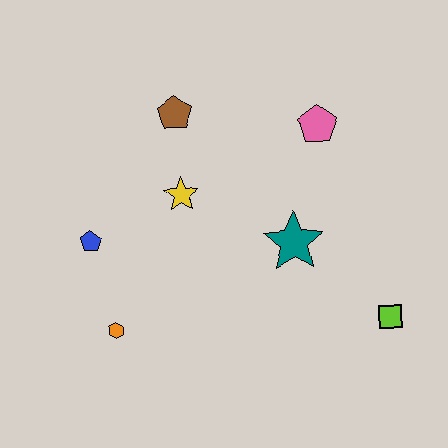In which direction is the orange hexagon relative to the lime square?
The orange hexagon is to the left of the lime square.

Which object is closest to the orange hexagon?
The blue pentagon is closest to the orange hexagon.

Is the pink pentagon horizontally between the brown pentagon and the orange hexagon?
No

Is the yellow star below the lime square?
No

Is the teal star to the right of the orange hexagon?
Yes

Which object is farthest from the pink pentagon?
The orange hexagon is farthest from the pink pentagon.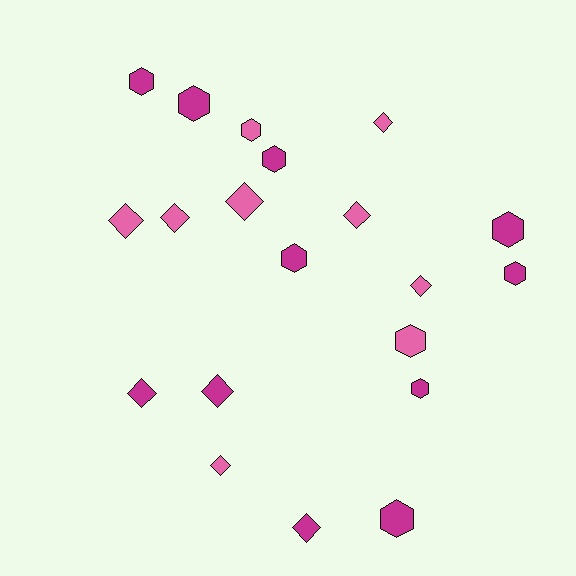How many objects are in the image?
There are 20 objects.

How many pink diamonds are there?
There are 7 pink diamonds.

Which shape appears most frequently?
Diamond, with 10 objects.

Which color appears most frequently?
Magenta, with 11 objects.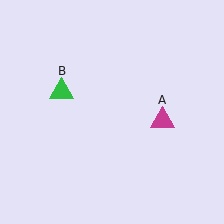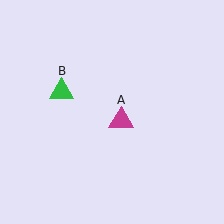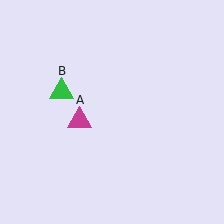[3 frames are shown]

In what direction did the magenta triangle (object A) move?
The magenta triangle (object A) moved left.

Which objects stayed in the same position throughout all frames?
Green triangle (object B) remained stationary.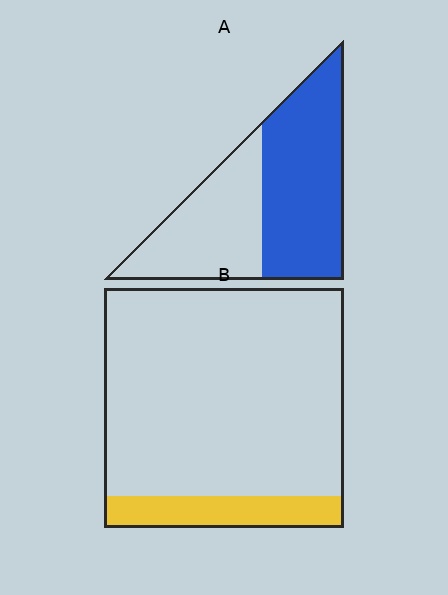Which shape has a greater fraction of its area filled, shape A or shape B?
Shape A.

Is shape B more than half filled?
No.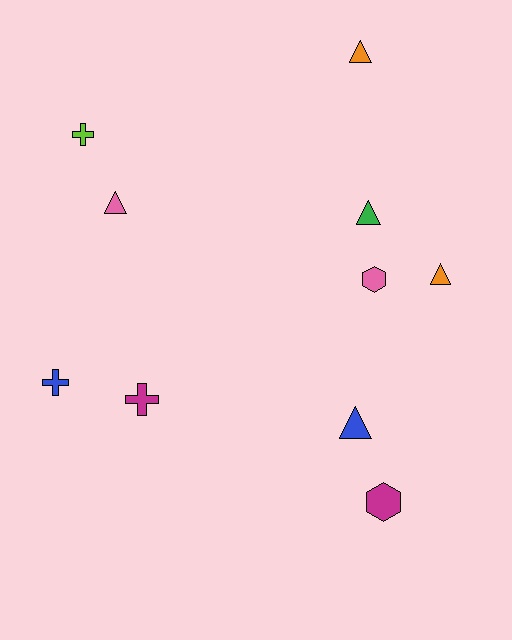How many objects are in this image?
There are 10 objects.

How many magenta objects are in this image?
There are 2 magenta objects.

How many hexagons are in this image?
There are 2 hexagons.